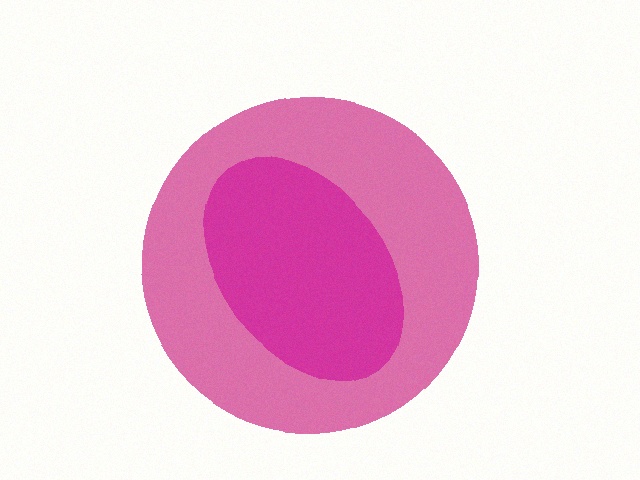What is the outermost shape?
The pink circle.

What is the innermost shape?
The magenta ellipse.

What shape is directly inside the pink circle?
The magenta ellipse.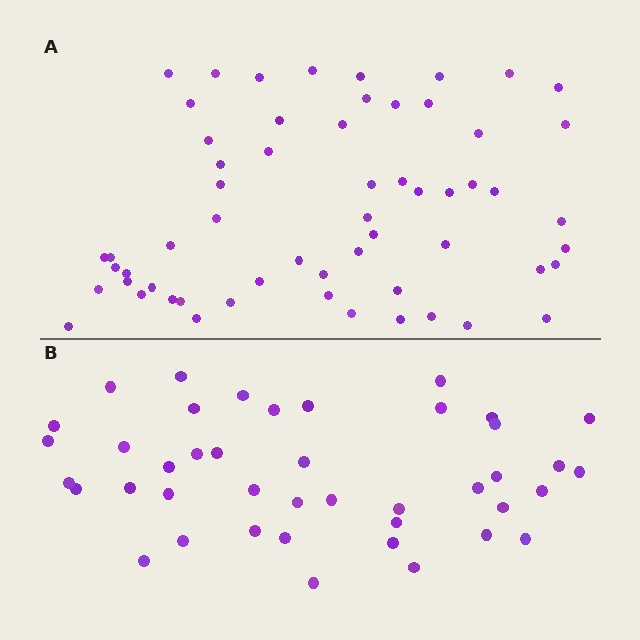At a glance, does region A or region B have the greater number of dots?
Region A (the top region) has more dots.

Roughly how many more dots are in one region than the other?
Region A has approximately 15 more dots than region B.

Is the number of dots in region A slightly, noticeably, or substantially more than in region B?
Region A has noticeably more, but not dramatically so. The ratio is roughly 1.4 to 1.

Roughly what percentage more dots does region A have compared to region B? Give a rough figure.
About 40% more.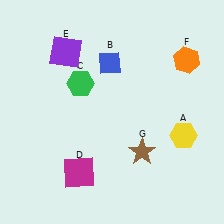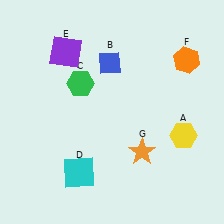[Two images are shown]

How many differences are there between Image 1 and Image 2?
There are 2 differences between the two images.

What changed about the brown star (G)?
In Image 1, G is brown. In Image 2, it changed to orange.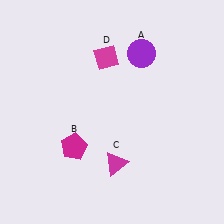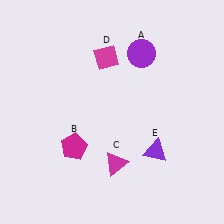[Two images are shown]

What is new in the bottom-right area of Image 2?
A purple triangle (E) was added in the bottom-right area of Image 2.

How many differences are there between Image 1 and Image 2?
There is 1 difference between the two images.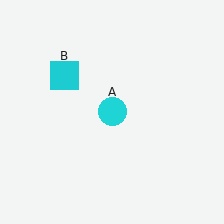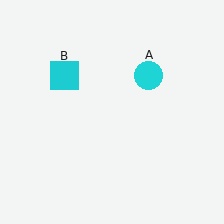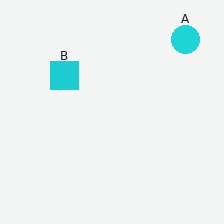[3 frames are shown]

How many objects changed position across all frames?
1 object changed position: cyan circle (object A).